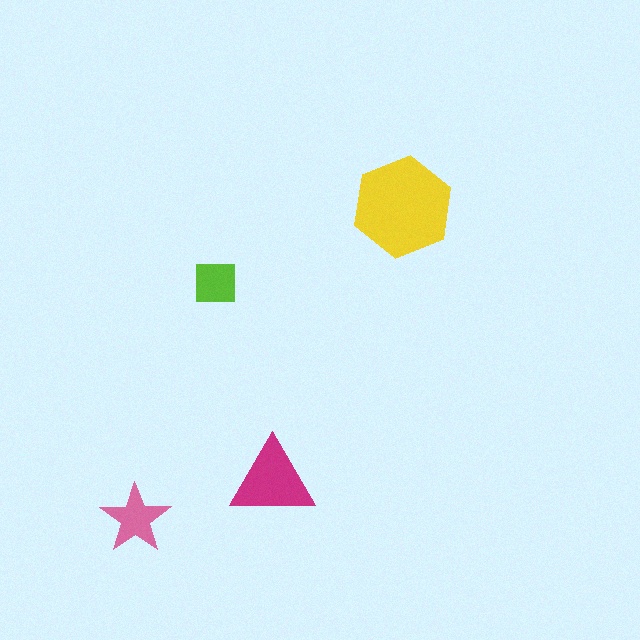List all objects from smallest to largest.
The lime square, the pink star, the magenta triangle, the yellow hexagon.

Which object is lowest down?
The pink star is bottommost.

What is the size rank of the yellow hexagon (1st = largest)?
1st.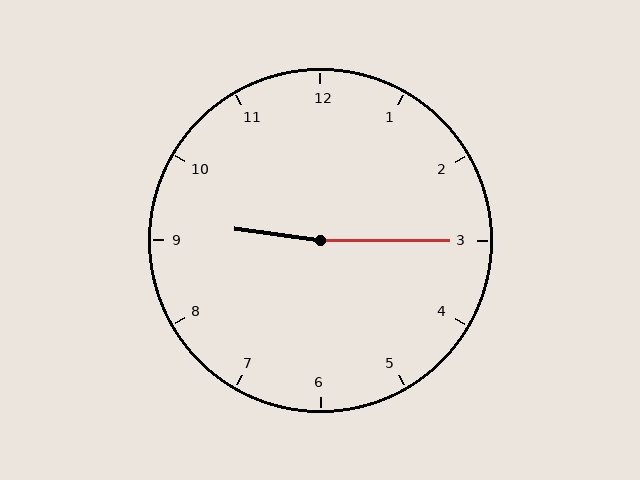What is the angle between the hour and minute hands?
Approximately 172 degrees.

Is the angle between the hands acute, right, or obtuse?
It is obtuse.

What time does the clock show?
9:15.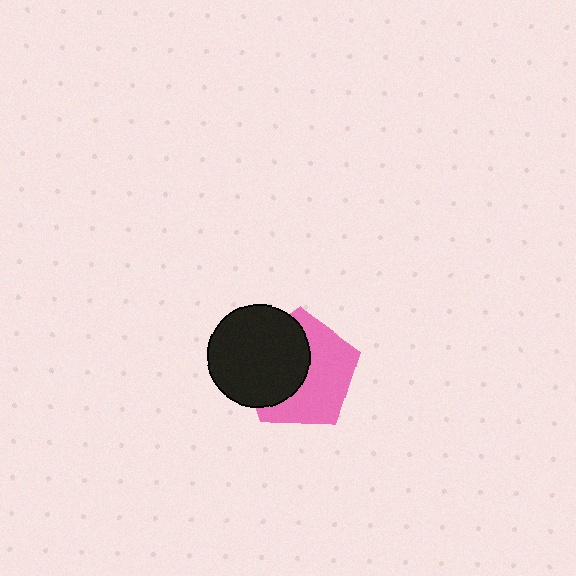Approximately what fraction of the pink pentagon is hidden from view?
Roughly 46% of the pink pentagon is hidden behind the black circle.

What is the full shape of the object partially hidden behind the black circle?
The partially hidden object is a pink pentagon.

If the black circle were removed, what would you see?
You would see the complete pink pentagon.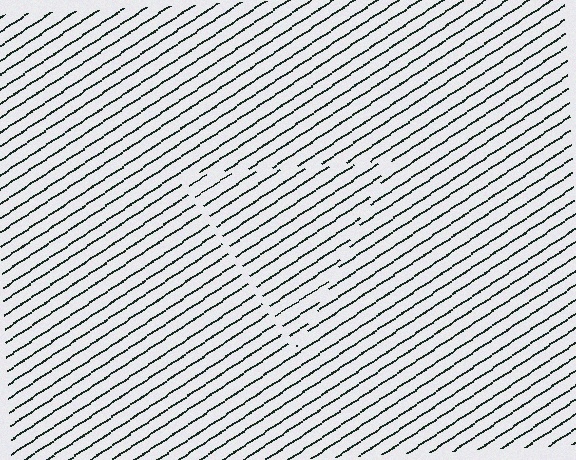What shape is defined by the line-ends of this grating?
An illusory triangle. The interior of the shape contains the same grating, shifted by half a period — the contour is defined by the phase discontinuity where line-ends from the inner and outer gratings abut.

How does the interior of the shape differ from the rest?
The interior of the shape contains the same grating, shifted by half a period — the contour is defined by the phase discontinuity where line-ends from the inner and outer gratings abut.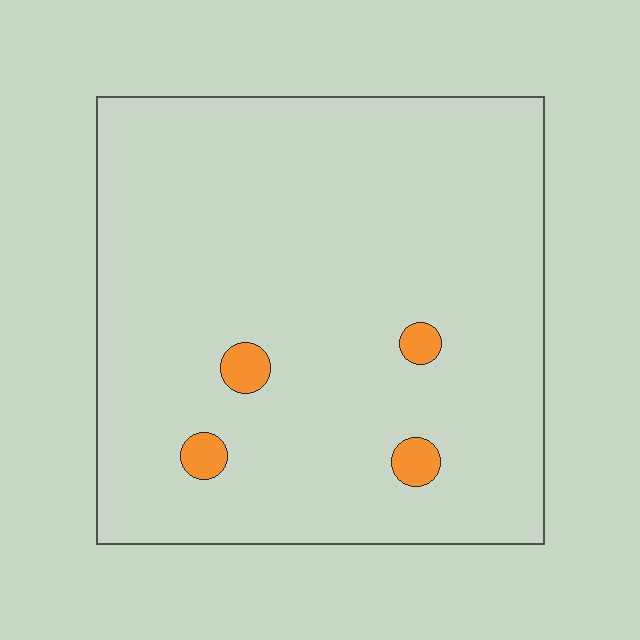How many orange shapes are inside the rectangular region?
4.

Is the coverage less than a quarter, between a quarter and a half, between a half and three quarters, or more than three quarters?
Less than a quarter.